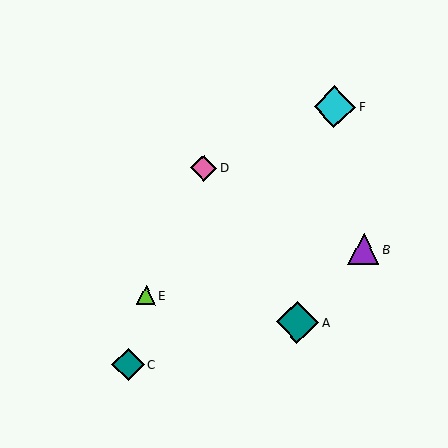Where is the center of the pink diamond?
The center of the pink diamond is at (204, 168).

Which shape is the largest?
The cyan diamond (labeled F) is the largest.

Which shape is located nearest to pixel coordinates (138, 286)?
The lime triangle (labeled E) at (146, 295) is nearest to that location.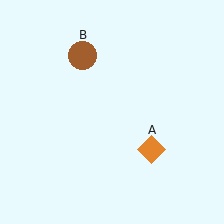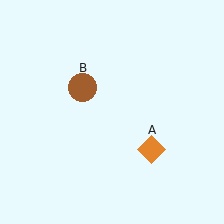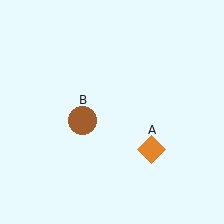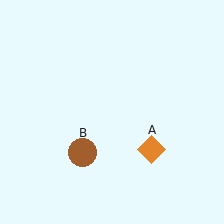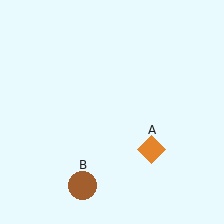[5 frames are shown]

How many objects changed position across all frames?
1 object changed position: brown circle (object B).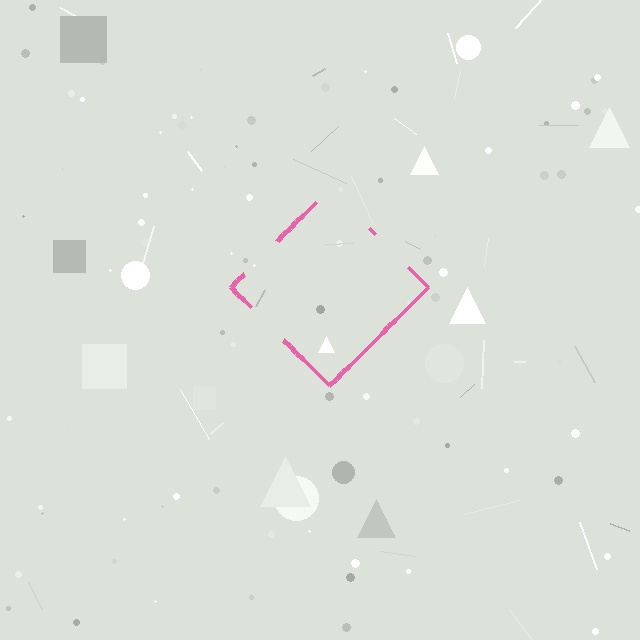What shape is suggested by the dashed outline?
The dashed outline suggests a diamond.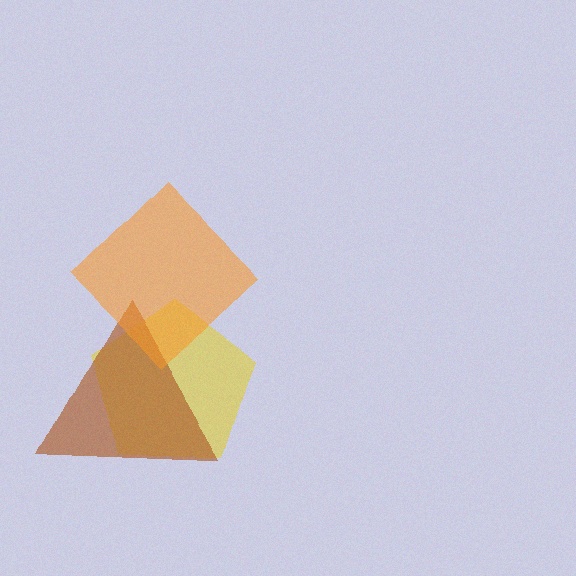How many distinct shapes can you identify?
There are 3 distinct shapes: a yellow pentagon, a brown triangle, an orange diamond.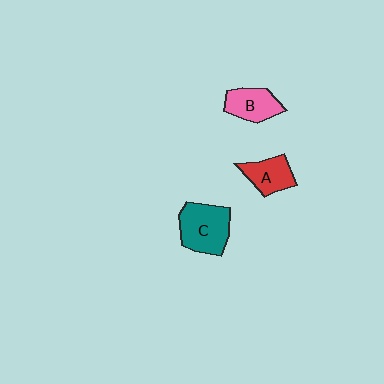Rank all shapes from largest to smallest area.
From largest to smallest: C (teal), B (pink), A (red).